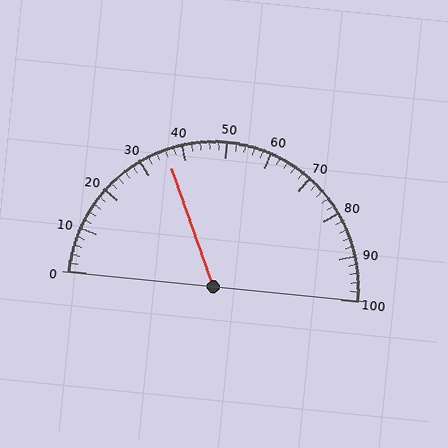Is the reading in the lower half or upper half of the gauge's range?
The reading is in the lower half of the range (0 to 100).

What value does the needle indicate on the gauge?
The needle indicates approximately 36.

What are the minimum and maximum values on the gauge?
The gauge ranges from 0 to 100.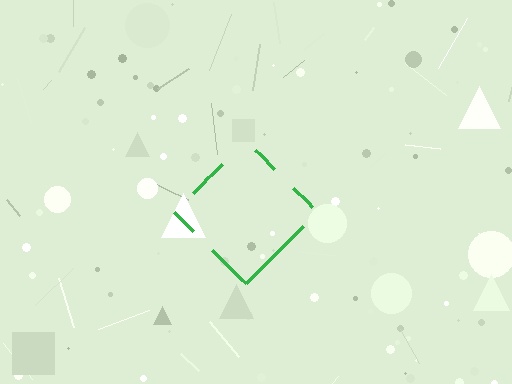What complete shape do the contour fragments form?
The contour fragments form a diamond.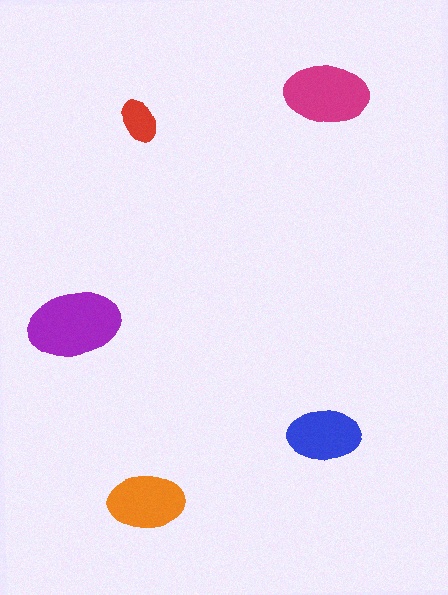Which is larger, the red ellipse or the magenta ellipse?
The magenta one.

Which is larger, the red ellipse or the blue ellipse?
The blue one.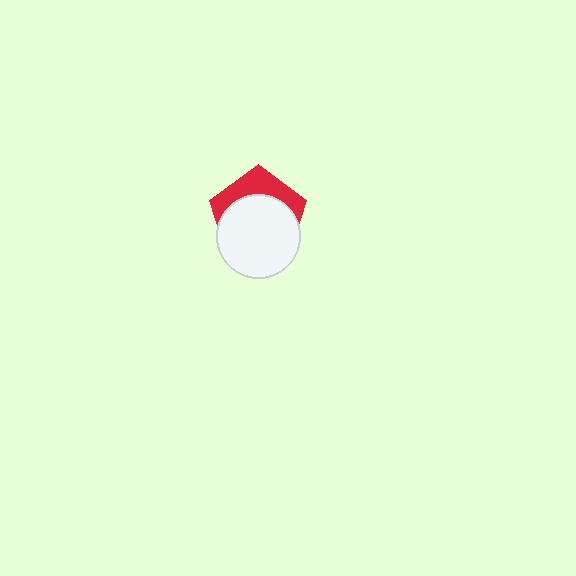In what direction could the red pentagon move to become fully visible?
The red pentagon could move up. That would shift it out from behind the white circle entirely.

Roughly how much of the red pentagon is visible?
A small part of it is visible (roughly 33%).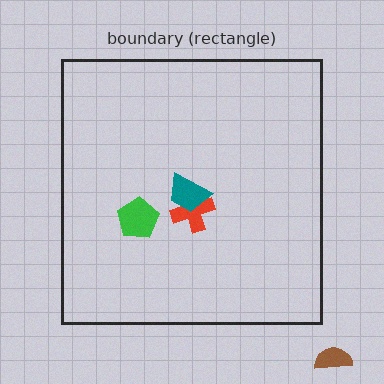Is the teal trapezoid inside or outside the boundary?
Inside.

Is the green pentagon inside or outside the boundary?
Inside.